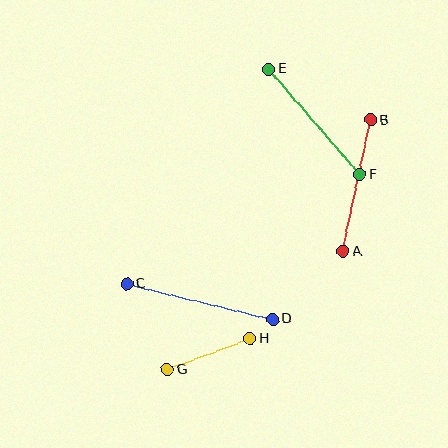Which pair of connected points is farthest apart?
Points C and D are farthest apart.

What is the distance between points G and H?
The distance is approximately 89 pixels.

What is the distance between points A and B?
The distance is approximately 134 pixels.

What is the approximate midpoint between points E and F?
The midpoint is at approximately (314, 122) pixels.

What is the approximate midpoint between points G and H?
The midpoint is at approximately (209, 354) pixels.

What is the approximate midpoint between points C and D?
The midpoint is at approximately (200, 301) pixels.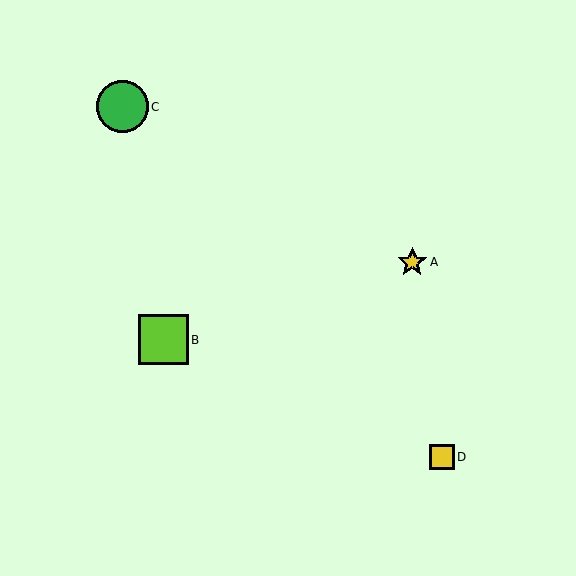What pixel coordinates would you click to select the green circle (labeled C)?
Click at (122, 107) to select the green circle C.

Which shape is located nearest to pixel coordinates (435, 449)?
The yellow square (labeled D) at (442, 457) is nearest to that location.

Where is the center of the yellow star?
The center of the yellow star is at (412, 262).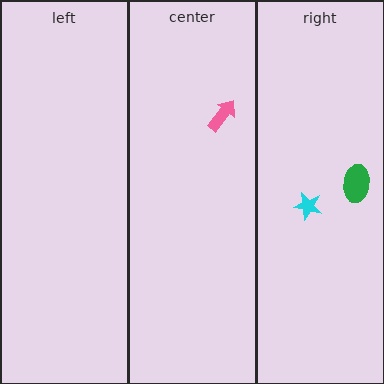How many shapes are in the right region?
2.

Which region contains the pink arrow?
The center region.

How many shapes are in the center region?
1.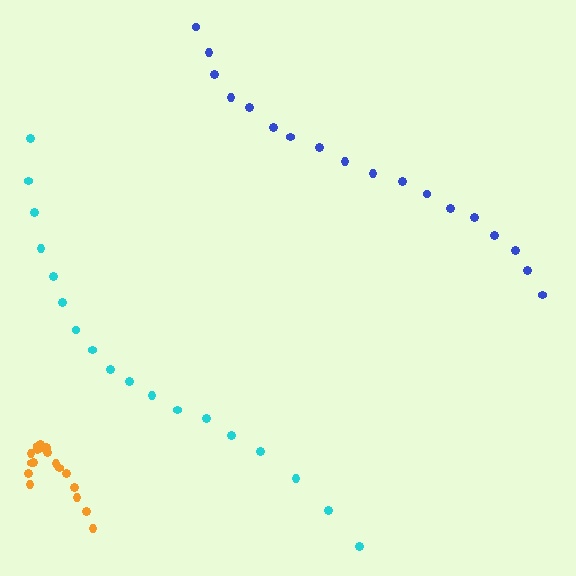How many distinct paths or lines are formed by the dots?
There are 3 distinct paths.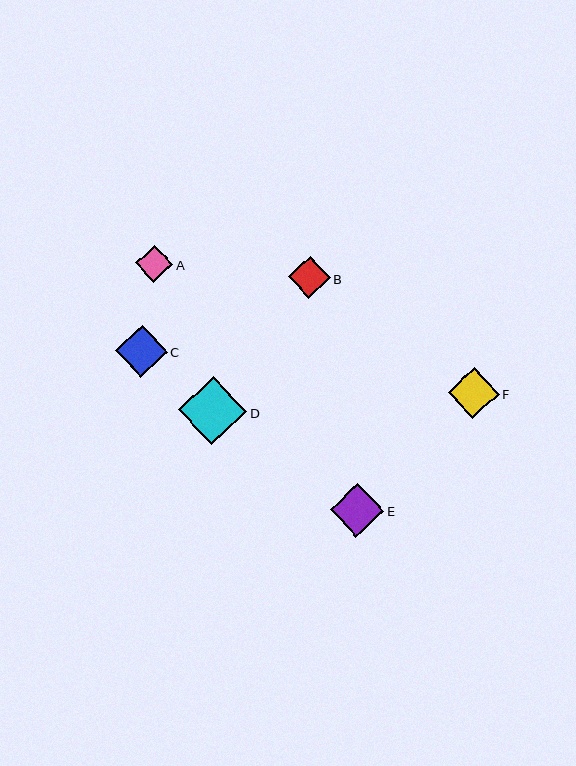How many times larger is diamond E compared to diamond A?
Diamond E is approximately 1.4 times the size of diamond A.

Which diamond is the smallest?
Diamond A is the smallest with a size of approximately 38 pixels.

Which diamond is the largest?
Diamond D is the largest with a size of approximately 68 pixels.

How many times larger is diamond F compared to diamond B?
Diamond F is approximately 1.2 times the size of diamond B.